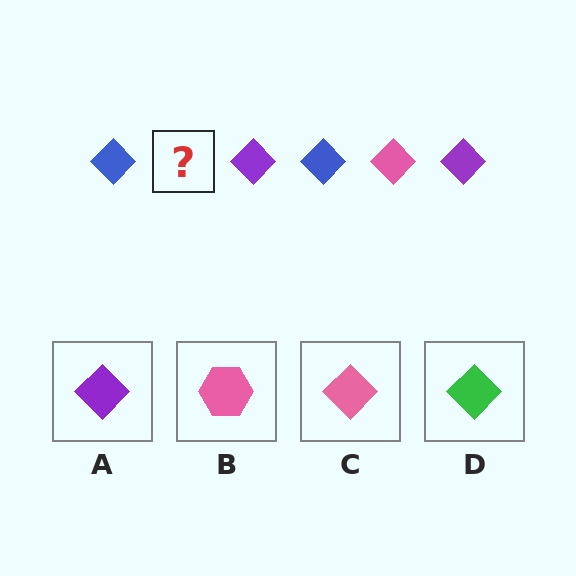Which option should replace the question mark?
Option C.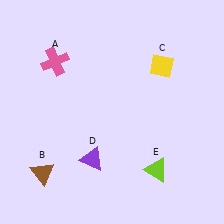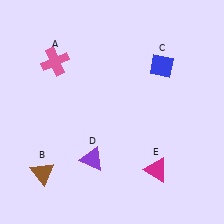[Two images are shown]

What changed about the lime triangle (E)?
In Image 1, E is lime. In Image 2, it changed to magenta.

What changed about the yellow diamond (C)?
In Image 1, C is yellow. In Image 2, it changed to blue.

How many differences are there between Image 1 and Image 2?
There are 2 differences between the two images.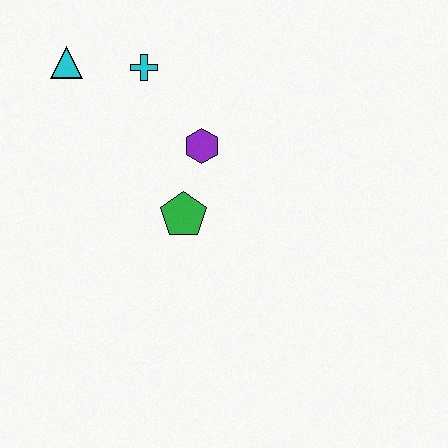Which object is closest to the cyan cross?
The cyan triangle is closest to the cyan cross.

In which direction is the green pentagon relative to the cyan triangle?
The green pentagon is below the cyan triangle.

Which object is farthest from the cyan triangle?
The green pentagon is farthest from the cyan triangle.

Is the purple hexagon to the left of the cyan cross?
No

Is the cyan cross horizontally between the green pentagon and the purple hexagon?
No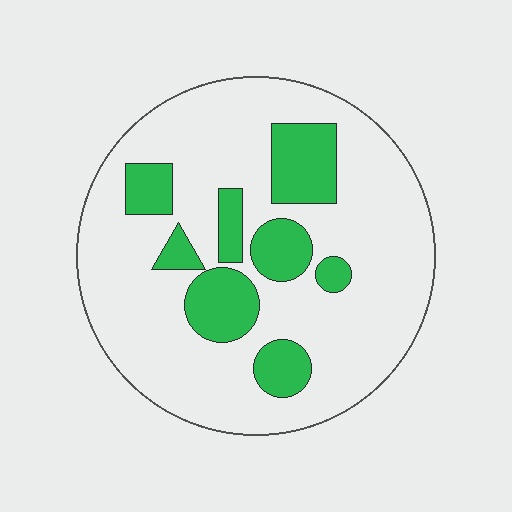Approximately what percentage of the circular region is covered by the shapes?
Approximately 20%.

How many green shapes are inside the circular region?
8.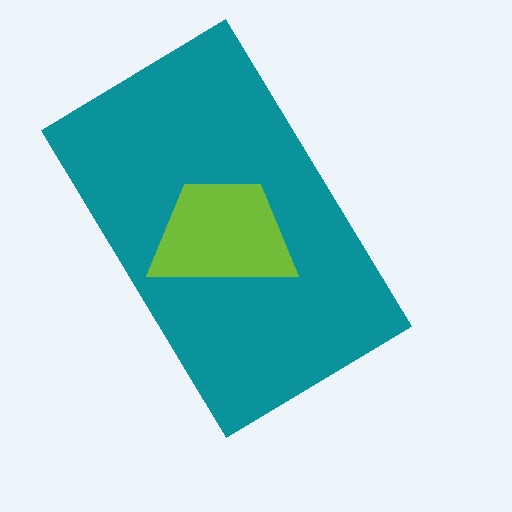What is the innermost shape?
The lime trapezoid.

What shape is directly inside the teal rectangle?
The lime trapezoid.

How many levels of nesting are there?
2.